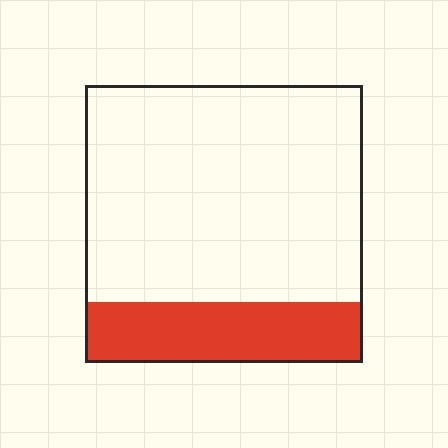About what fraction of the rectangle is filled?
About one fifth (1/5).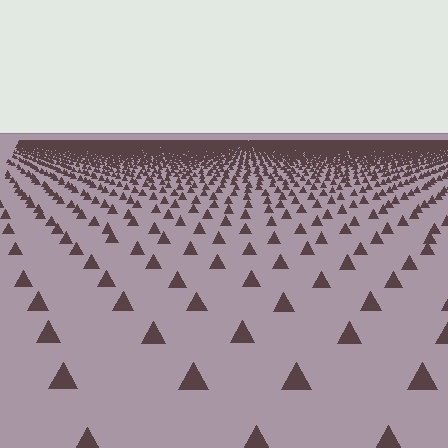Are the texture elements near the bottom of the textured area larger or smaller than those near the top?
Larger. Near the bottom, elements are closer to the viewer and appear at a bigger on-screen size.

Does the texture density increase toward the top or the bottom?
Density increases toward the top.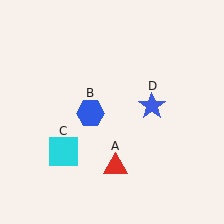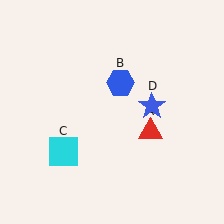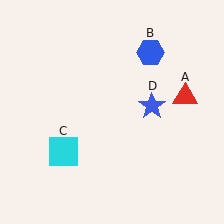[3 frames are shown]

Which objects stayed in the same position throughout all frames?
Cyan square (object C) and blue star (object D) remained stationary.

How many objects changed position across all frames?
2 objects changed position: red triangle (object A), blue hexagon (object B).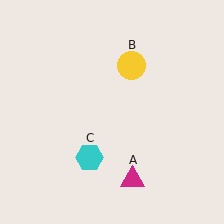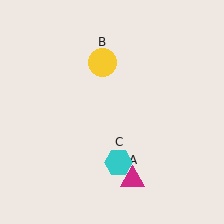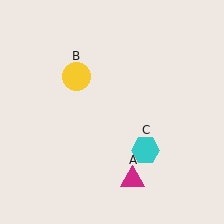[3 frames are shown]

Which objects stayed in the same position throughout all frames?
Magenta triangle (object A) remained stationary.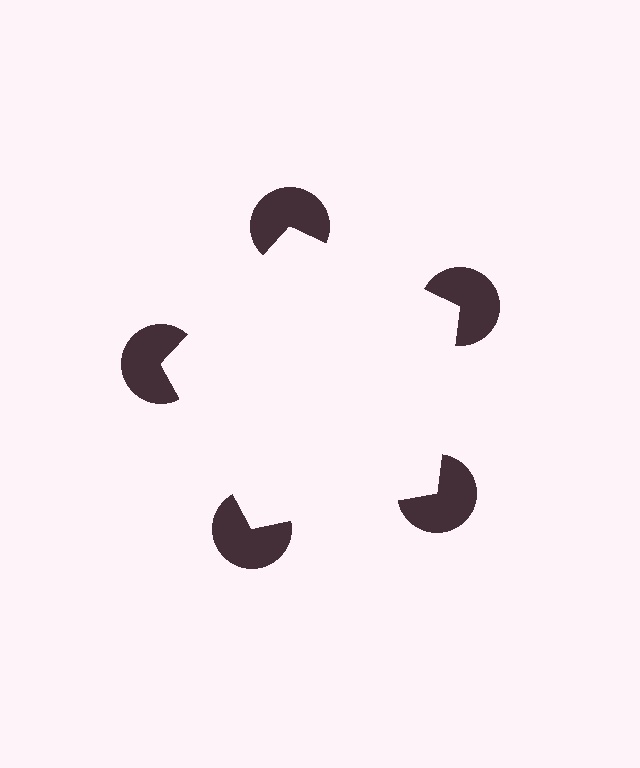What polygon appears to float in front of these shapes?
An illusory pentagon — its edges are inferred from the aligned wedge cuts in the pac-man discs, not physically drawn.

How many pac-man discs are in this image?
There are 5 — one at each vertex of the illusory pentagon.